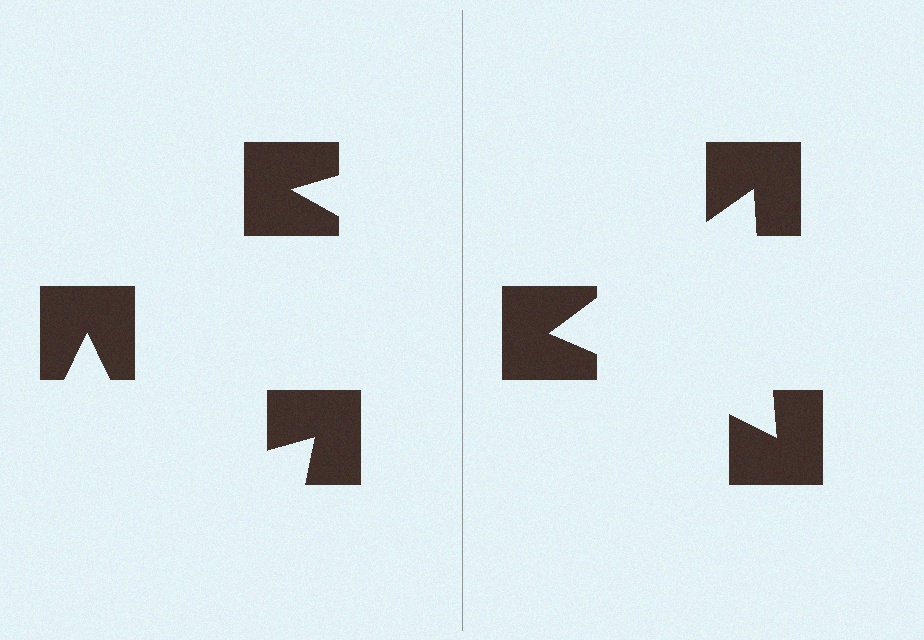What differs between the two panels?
The notched squares are positioned identically on both sides; only the wedge orientations differ. On the right they align to a triangle; on the left they are misaligned.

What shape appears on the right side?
An illusory triangle.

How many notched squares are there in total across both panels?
6 — 3 on each side.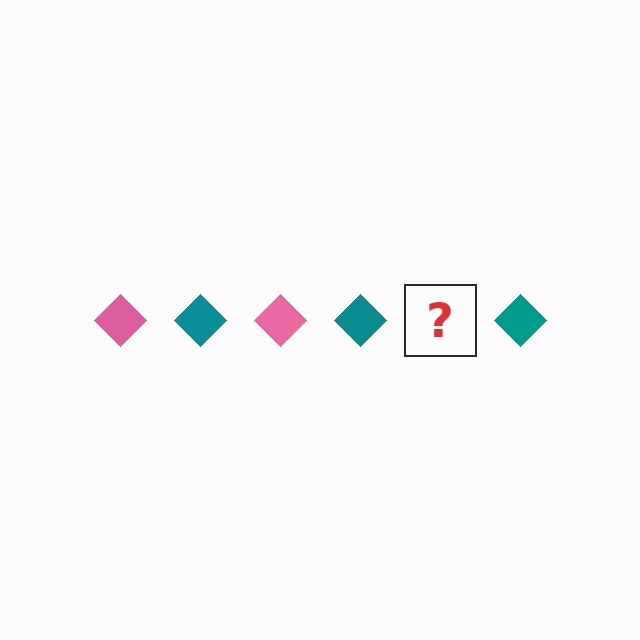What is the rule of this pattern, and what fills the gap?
The rule is that the pattern cycles through pink, teal diamonds. The gap should be filled with a pink diamond.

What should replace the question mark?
The question mark should be replaced with a pink diamond.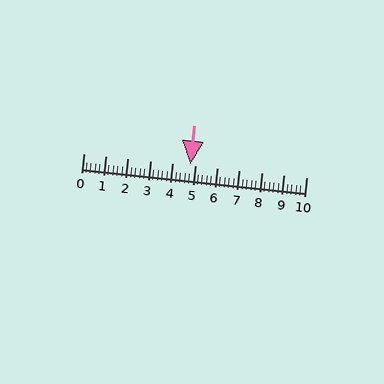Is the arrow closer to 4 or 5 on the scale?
The arrow is closer to 5.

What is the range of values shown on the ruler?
The ruler shows values from 0 to 10.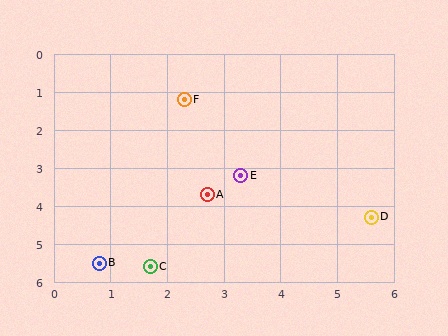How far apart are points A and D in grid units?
Points A and D are about 3.0 grid units apart.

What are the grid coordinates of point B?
Point B is at approximately (0.8, 5.5).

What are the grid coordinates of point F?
Point F is at approximately (2.3, 1.2).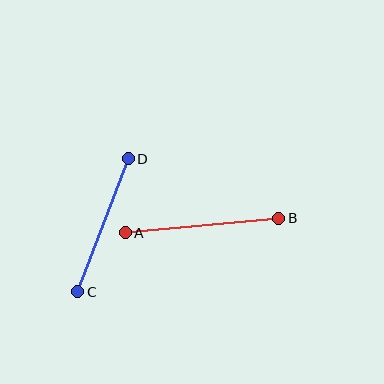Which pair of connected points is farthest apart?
Points A and B are farthest apart.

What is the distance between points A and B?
The distance is approximately 154 pixels.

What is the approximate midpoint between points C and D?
The midpoint is at approximately (103, 225) pixels.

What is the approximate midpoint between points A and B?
The midpoint is at approximately (202, 226) pixels.